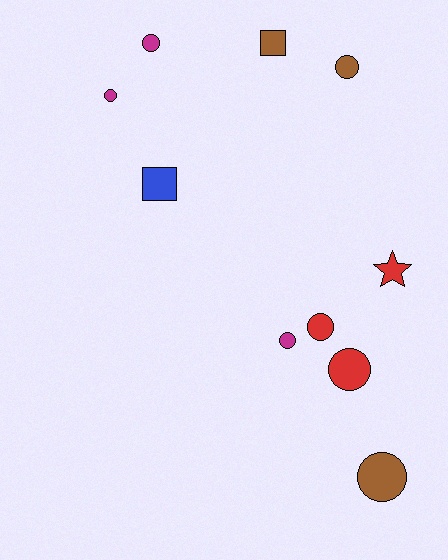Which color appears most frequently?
Magenta, with 3 objects.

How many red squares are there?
There are no red squares.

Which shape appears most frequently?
Circle, with 7 objects.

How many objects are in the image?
There are 10 objects.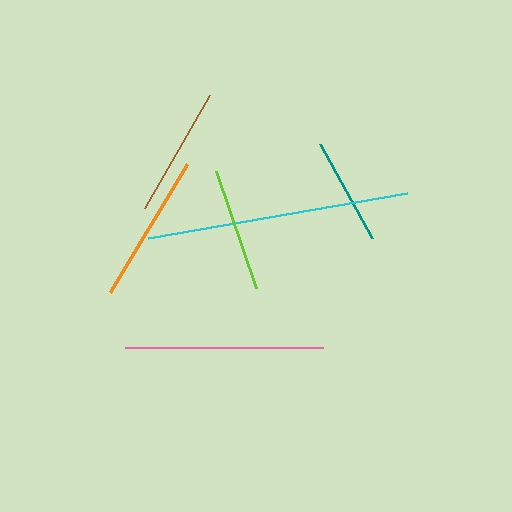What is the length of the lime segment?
The lime segment is approximately 124 pixels long.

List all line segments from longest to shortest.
From longest to shortest: cyan, pink, orange, brown, lime, teal.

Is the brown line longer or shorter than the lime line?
The brown line is longer than the lime line.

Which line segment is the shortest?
The teal line is the shortest at approximately 107 pixels.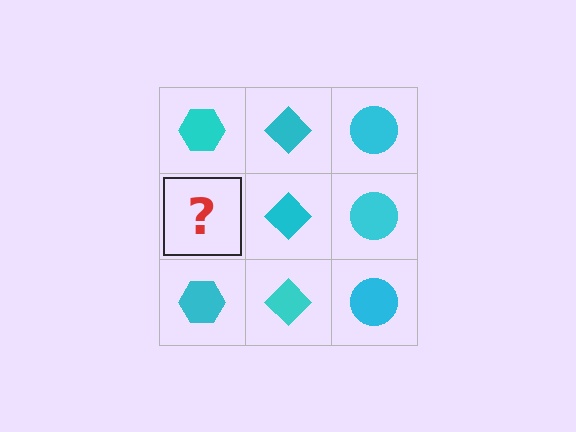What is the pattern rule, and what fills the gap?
The rule is that each column has a consistent shape. The gap should be filled with a cyan hexagon.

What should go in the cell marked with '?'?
The missing cell should contain a cyan hexagon.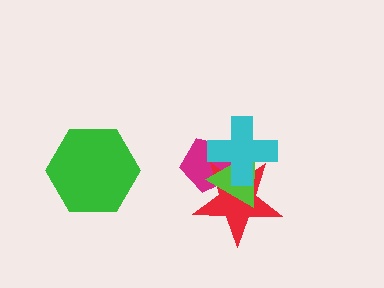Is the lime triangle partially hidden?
Yes, it is partially covered by another shape.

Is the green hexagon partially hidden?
No, no other shape covers it.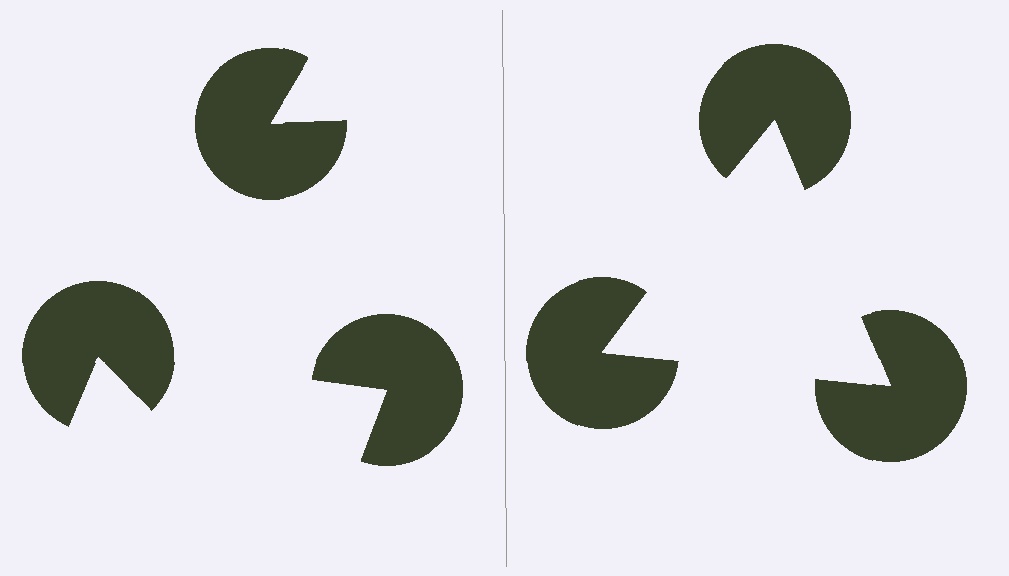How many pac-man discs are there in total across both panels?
6 — 3 on each side.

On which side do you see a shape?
An illusory triangle appears on the right side. On the left side the wedge cuts are rotated, so no coherent shape forms.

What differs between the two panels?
The pac-man discs are positioned identically on both sides; only the wedge orientations differ. On the right they align to a triangle; on the left they are misaligned.